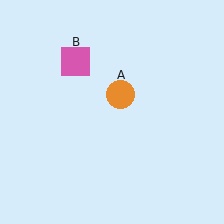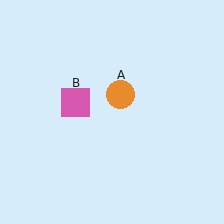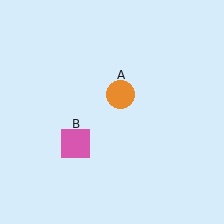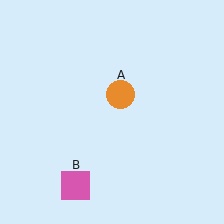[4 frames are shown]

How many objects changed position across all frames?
1 object changed position: pink square (object B).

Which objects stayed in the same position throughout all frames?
Orange circle (object A) remained stationary.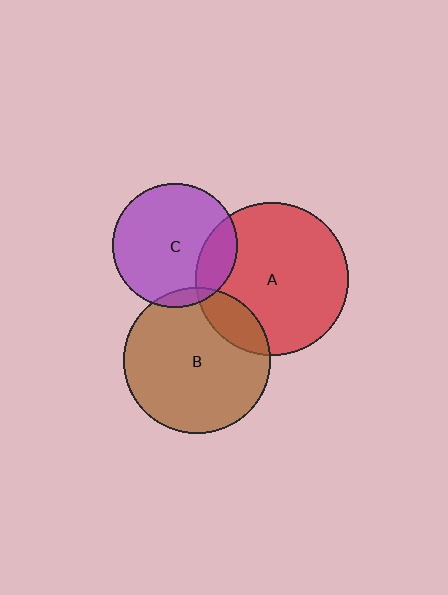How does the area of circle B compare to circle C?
Approximately 1.4 times.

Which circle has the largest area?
Circle A (red).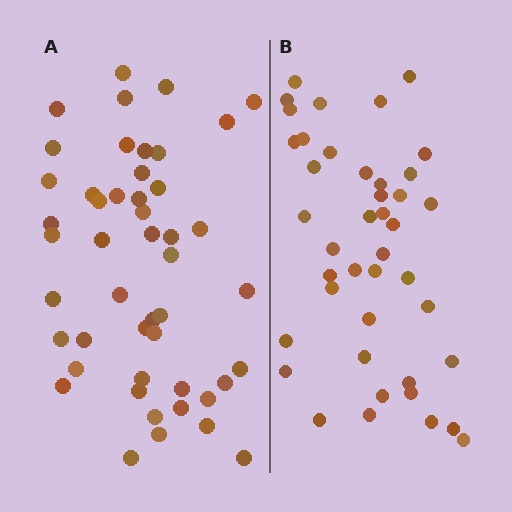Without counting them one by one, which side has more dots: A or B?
Region A (the left region) has more dots.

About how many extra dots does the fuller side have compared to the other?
Region A has about 6 more dots than region B.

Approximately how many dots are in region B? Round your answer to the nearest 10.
About 40 dots. (The exact count is 42, which rounds to 40.)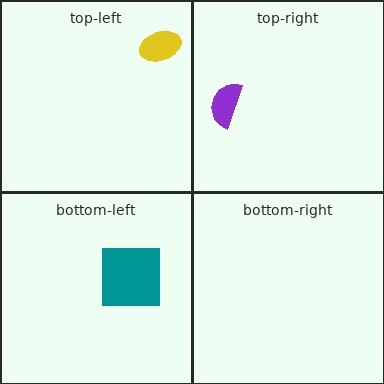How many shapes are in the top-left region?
1.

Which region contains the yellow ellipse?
The top-left region.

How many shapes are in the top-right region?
1.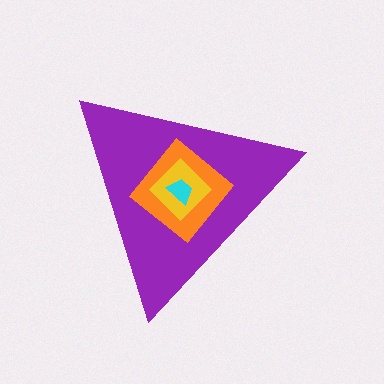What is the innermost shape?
The cyan trapezoid.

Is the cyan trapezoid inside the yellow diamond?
Yes.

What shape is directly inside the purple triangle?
The orange diamond.